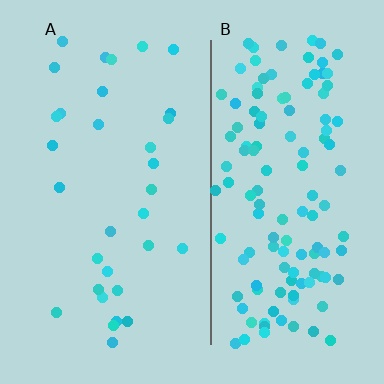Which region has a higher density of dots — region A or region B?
B (the right).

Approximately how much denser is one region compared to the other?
Approximately 4.0× — region B over region A.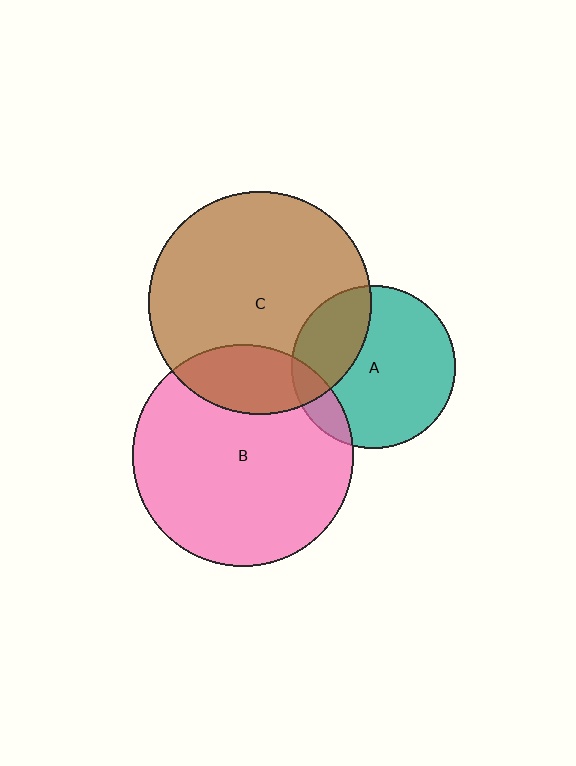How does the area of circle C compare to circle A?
Approximately 1.9 times.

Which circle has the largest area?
Circle C (brown).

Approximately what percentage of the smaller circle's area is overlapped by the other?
Approximately 10%.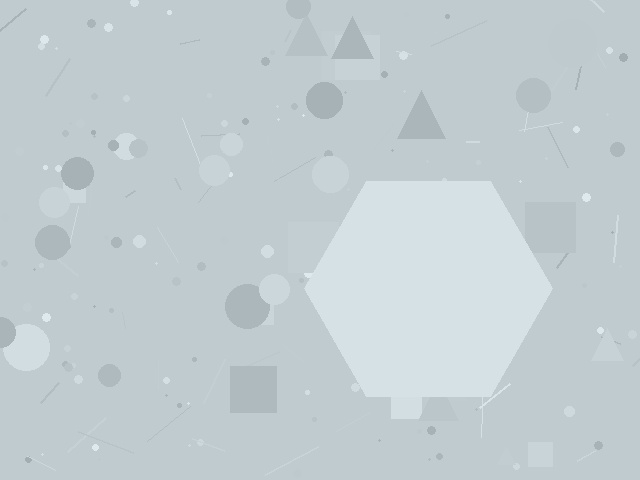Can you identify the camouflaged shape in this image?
The camouflaged shape is a hexagon.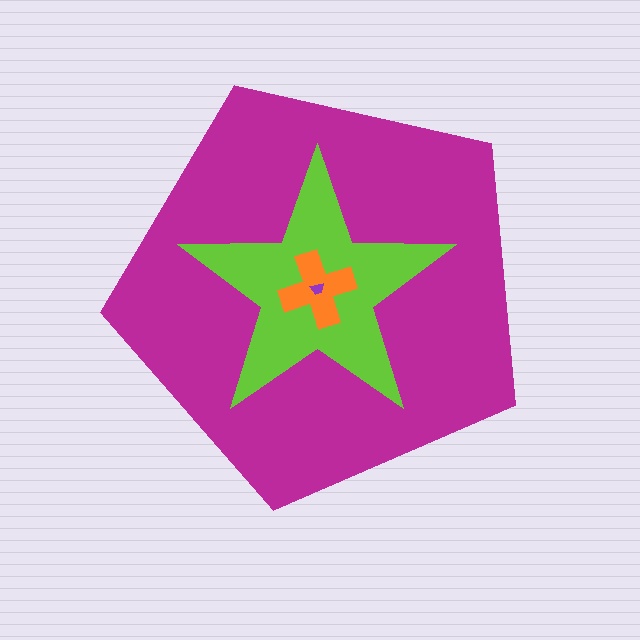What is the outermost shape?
The magenta pentagon.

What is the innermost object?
The purple trapezoid.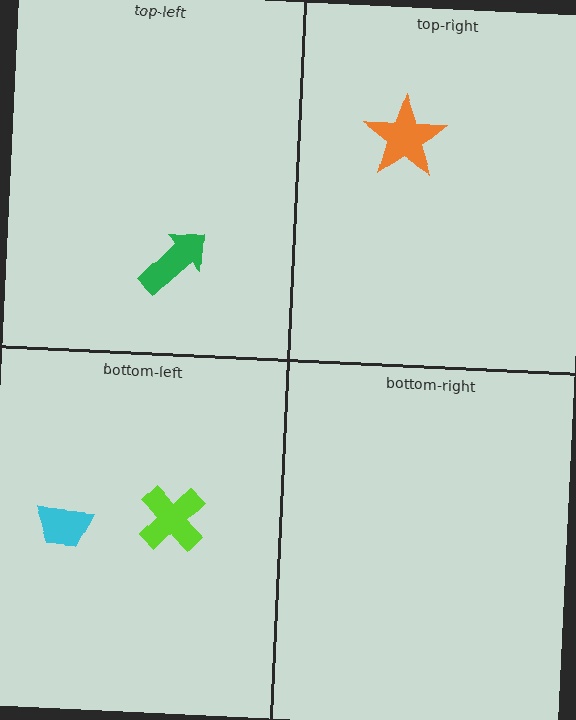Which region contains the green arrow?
The top-left region.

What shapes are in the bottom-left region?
The cyan trapezoid, the lime cross.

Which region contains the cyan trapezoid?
The bottom-left region.